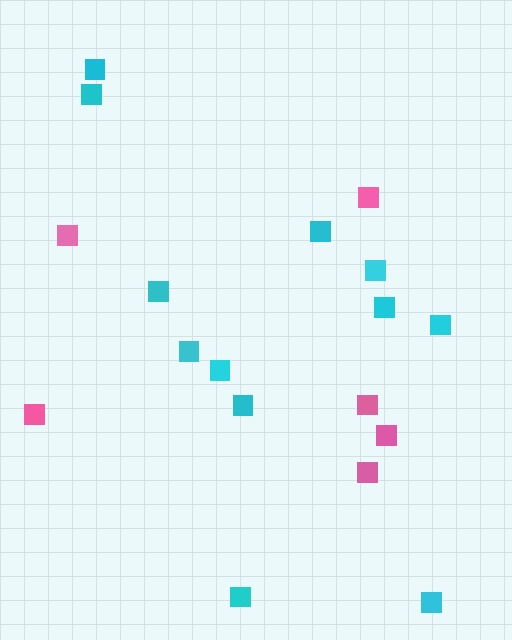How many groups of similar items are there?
There are 2 groups: one group of pink squares (6) and one group of cyan squares (12).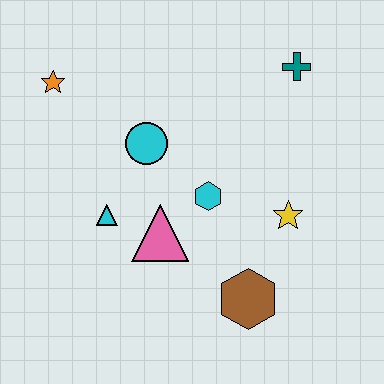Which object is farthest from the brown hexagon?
The orange star is farthest from the brown hexagon.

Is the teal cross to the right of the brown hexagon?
Yes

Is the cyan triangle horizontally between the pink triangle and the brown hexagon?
No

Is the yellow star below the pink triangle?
No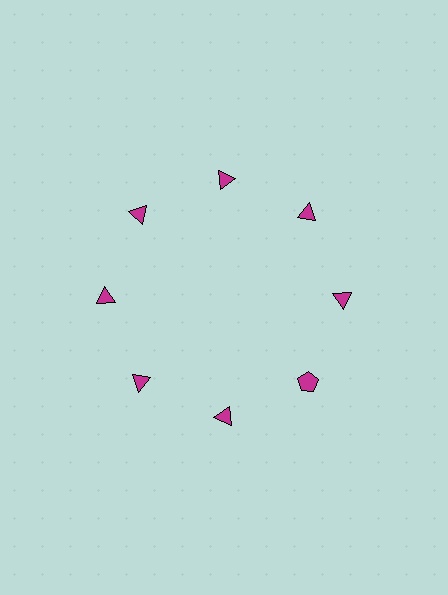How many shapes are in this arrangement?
There are 8 shapes arranged in a ring pattern.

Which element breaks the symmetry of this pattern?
The magenta pentagon at roughly the 4 o'clock position breaks the symmetry. All other shapes are magenta triangles.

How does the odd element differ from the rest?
It has a different shape: pentagon instead of triangle.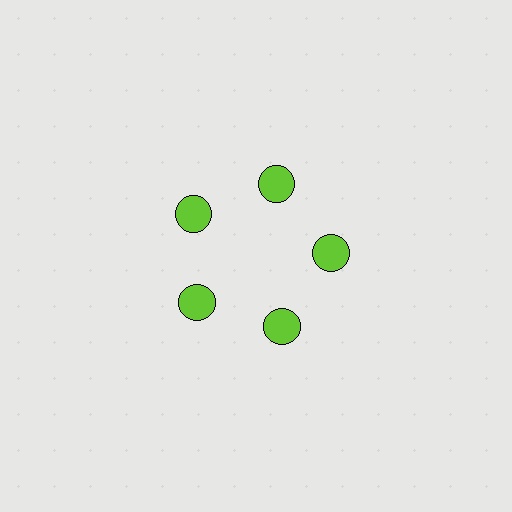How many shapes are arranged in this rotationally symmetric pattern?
There are 5 shapes, arranged in 5 groups of 1.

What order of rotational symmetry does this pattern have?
This pattern has 5-fold rotational symmetry.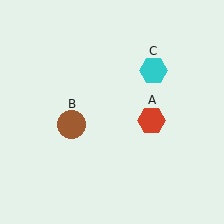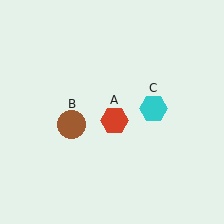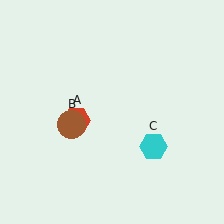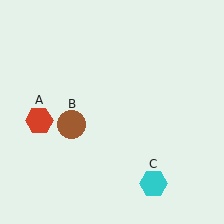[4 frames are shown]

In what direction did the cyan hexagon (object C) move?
The cyan hexagon (object C) moved down.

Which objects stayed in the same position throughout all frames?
Brown circle (object B) remained stationary.